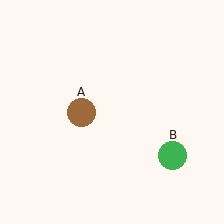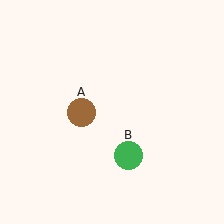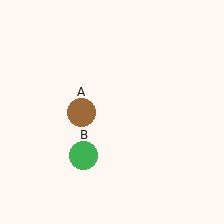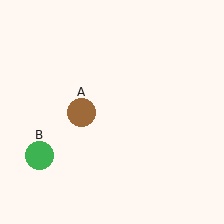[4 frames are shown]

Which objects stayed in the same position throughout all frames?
Brown circle (object A) remained stationary.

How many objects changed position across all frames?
1 object changed position: green circle (object B).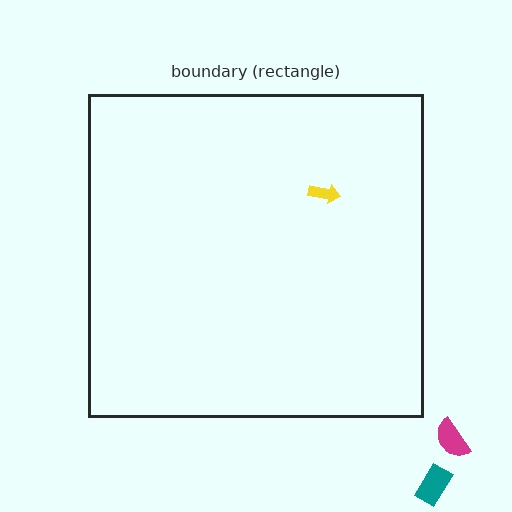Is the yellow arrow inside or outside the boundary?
Inside.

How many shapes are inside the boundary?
1 inside, 2 outside.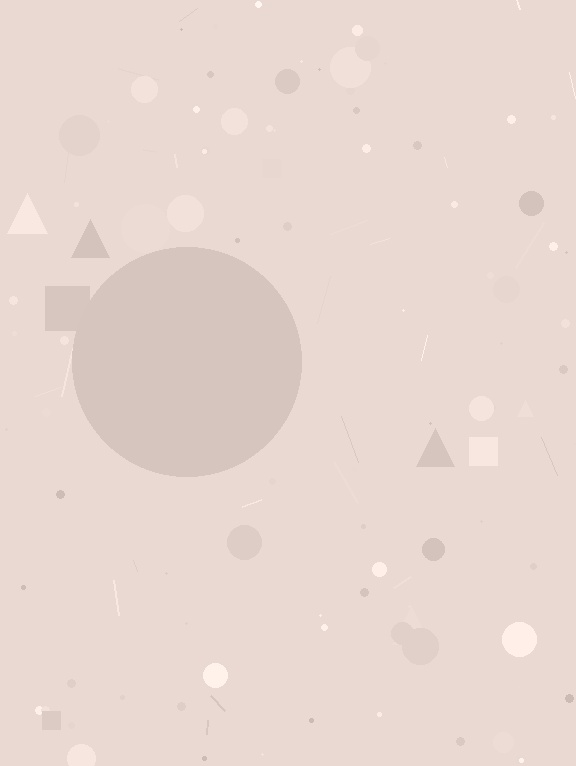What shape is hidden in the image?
A circle is hidden in the image.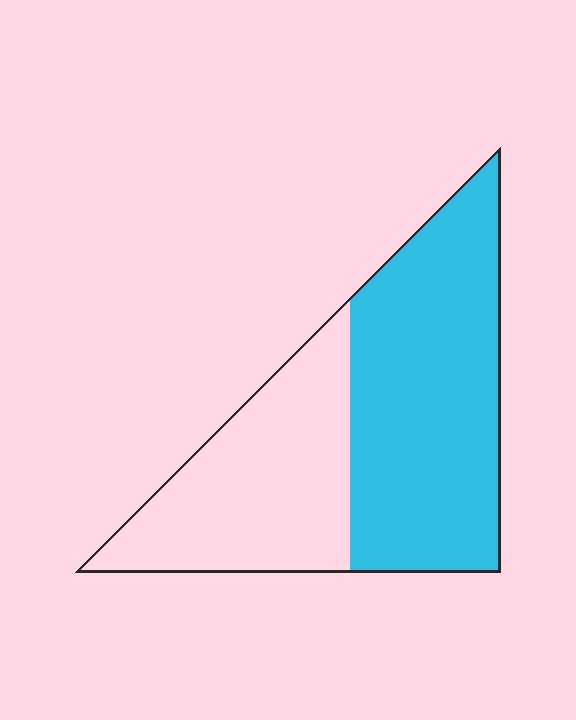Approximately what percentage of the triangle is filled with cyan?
Approximately 60%.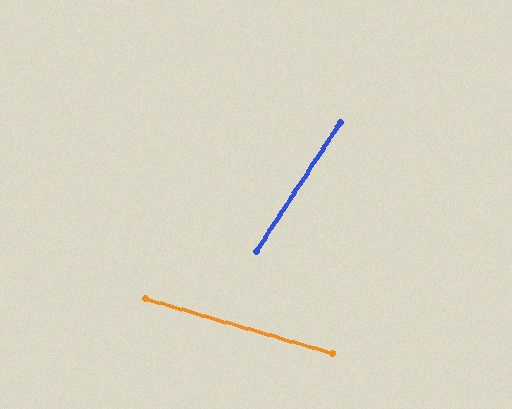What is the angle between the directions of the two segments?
Approximately 73 degrees.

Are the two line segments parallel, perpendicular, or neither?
Neither parallel nor perpendicular — they differ by about 73°.